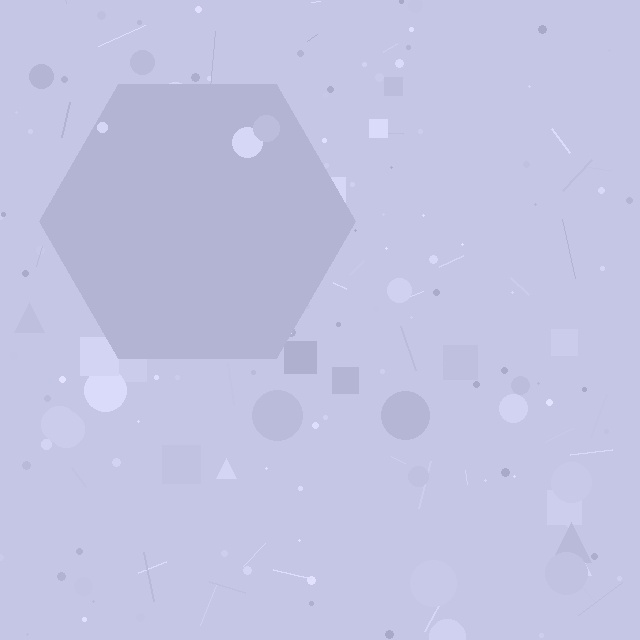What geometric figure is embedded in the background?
A hexagon is embedded in the background.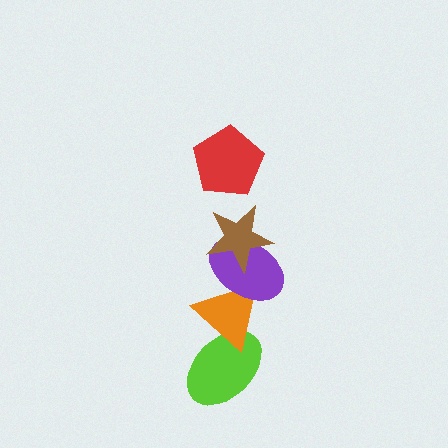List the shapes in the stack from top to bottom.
From top to bottom: the red pentagon, the brown star, the purple ellipse, the orange triangle, the lime ellipse.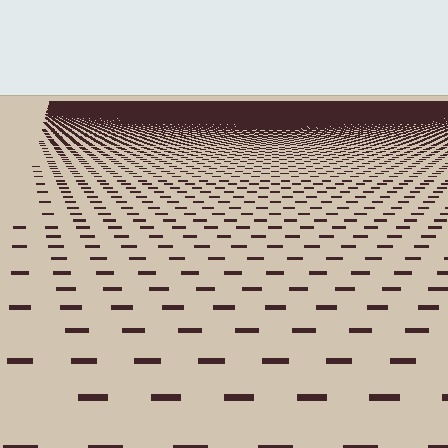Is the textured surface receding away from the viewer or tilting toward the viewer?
The surface is receding away from the viewer. Texture elements get smaller and denser toward the top.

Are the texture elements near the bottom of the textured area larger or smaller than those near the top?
Larger. Near the bottom, elements are closer to the viewer and appear at a bigger on-screen size.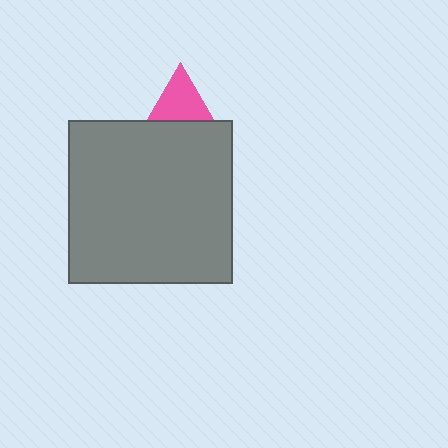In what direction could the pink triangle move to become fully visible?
The pink triangle could move up. That would shift it out from behind the gray square entirely.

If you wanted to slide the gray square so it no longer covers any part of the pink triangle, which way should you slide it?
Slide it down — that is the most direct way to separate the two shapes.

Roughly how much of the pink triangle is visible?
About half of it is visible (roughly 50%).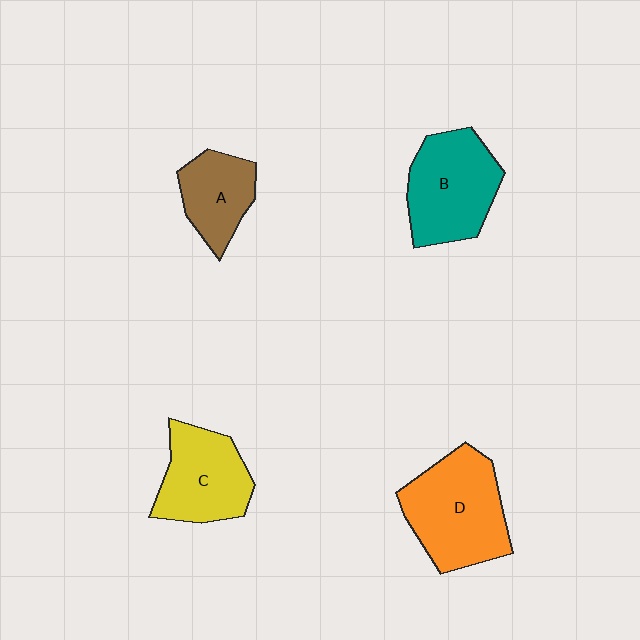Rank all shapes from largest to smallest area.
From largest to smallest: D (orange), B (teal), C (yellow), A (brown).